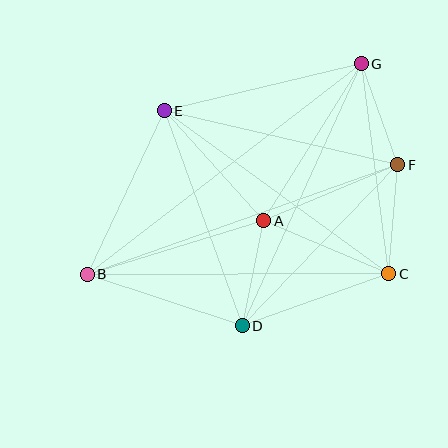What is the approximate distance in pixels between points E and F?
The distance between E and F is approximately 240 pixels.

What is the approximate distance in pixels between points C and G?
The distance between C and G is approximately 212 pixels.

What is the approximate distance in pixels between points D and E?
The distance between D and E is approximately 228 pixels.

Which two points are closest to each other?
Points F and G are closest to each other.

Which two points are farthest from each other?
Points B and G are farthest from each other.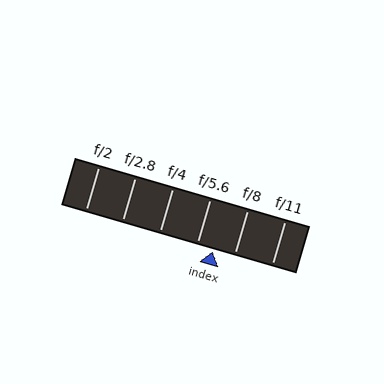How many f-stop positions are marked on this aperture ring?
There are 6 f-stop positions marked.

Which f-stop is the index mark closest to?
The index mark is closest to f/5.6.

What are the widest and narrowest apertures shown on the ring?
The widest aperture shown is f/2 and the narrowest is f/11.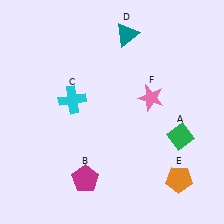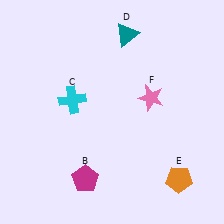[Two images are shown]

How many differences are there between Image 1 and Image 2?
There is 1 difference between the two images.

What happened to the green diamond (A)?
The green diamond (A) was removed in Image 2. It was in the bottom-right area of Image 1.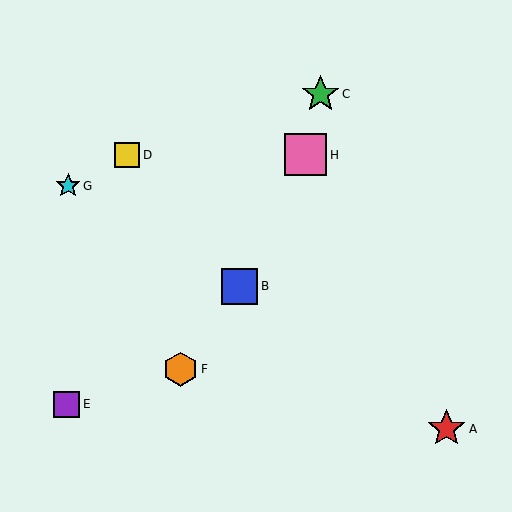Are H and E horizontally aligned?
No, H is at y≈155 and E is at y≈404.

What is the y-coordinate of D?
Object D is at y≈155.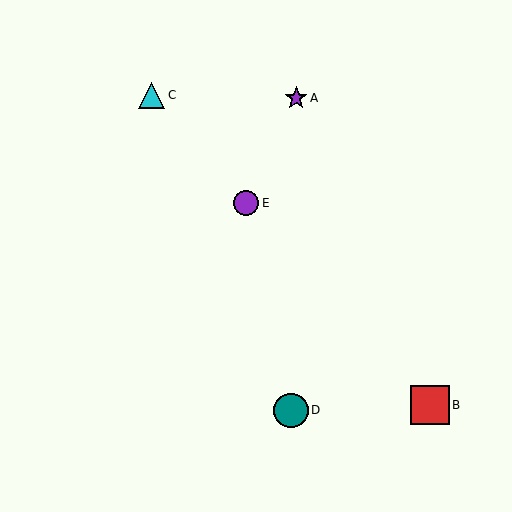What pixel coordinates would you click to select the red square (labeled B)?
Click at (430, 405) to select the red square B.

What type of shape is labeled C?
Shape C is a cyan triangle.